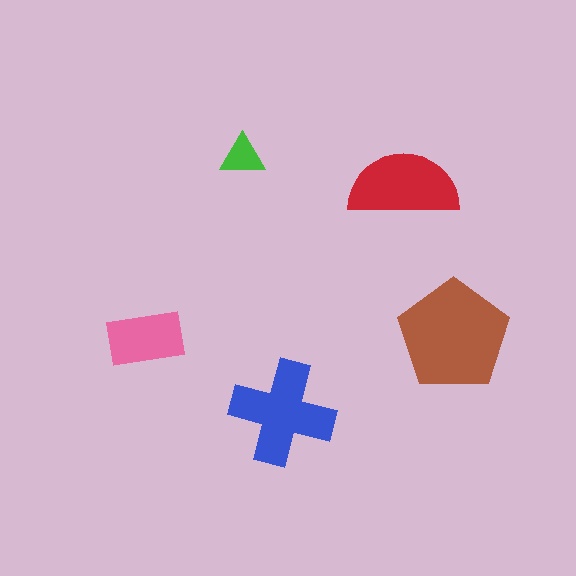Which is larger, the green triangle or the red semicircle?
The red semicircle.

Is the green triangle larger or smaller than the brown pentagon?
Smaller.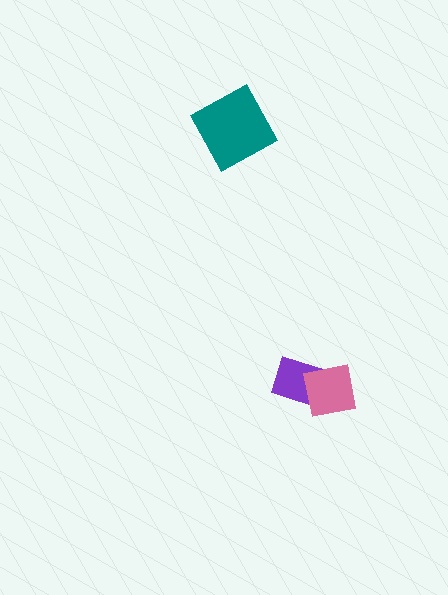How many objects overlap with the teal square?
0 objects overlap with the teal square.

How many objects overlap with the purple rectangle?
1 object overlaps with the purple rectangle.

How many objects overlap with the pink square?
1 object overlaps with the pink square.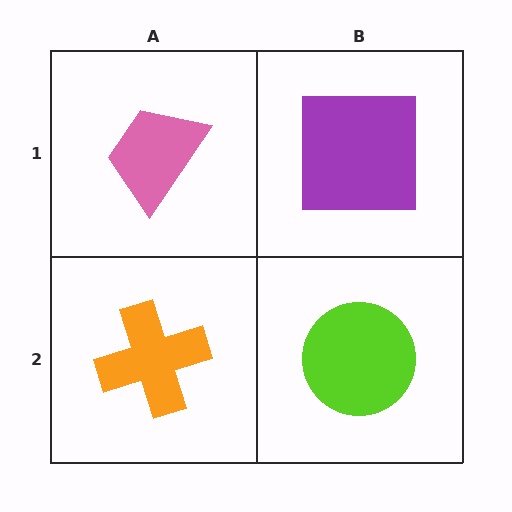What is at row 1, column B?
A purple square.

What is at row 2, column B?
A lime circle.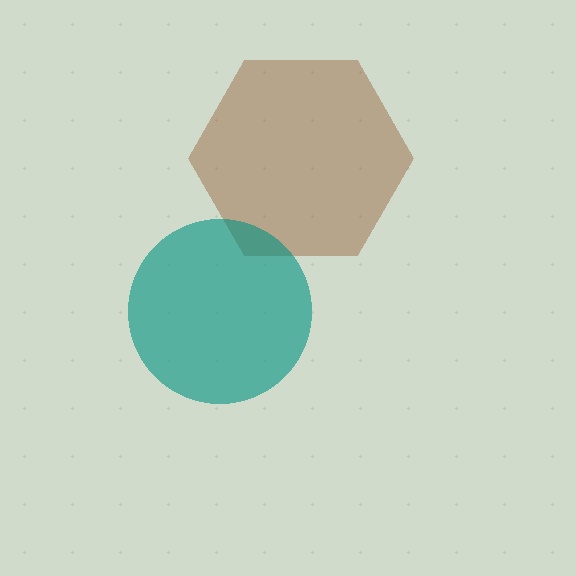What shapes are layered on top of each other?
The layered shapes are: a brown hexagon, a teal circle.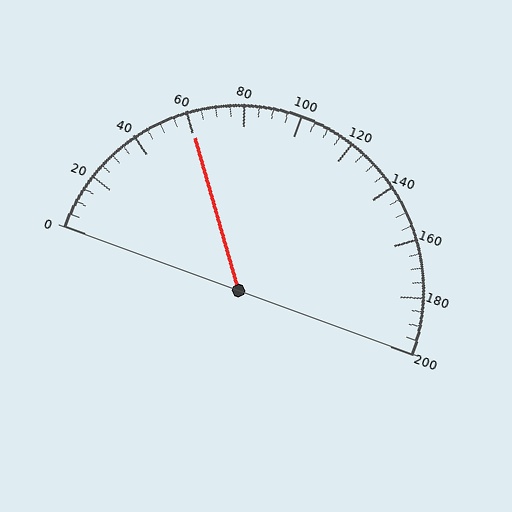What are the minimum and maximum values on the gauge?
The gauge ranges from 0 to 200.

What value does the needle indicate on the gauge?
The needle indicates approximately 60.